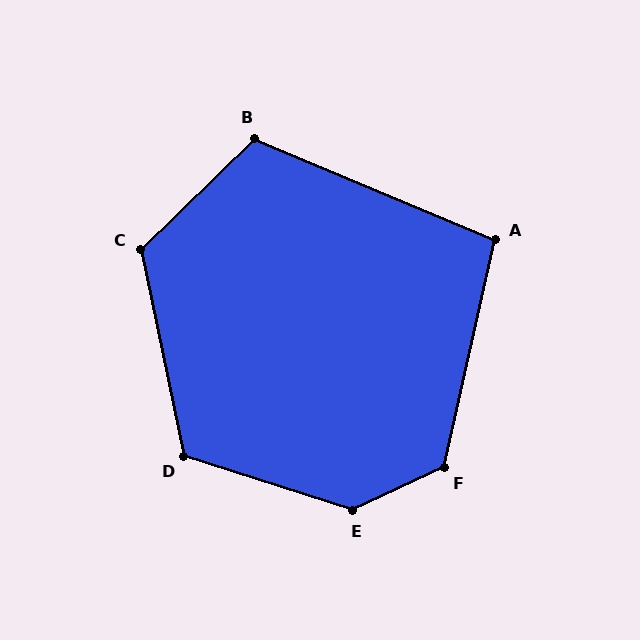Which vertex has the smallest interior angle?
A, at approximately 100 degrees.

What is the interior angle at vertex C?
Approximately 122 degrees (obtuse).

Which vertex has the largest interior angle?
E, at approximately 137 degrees.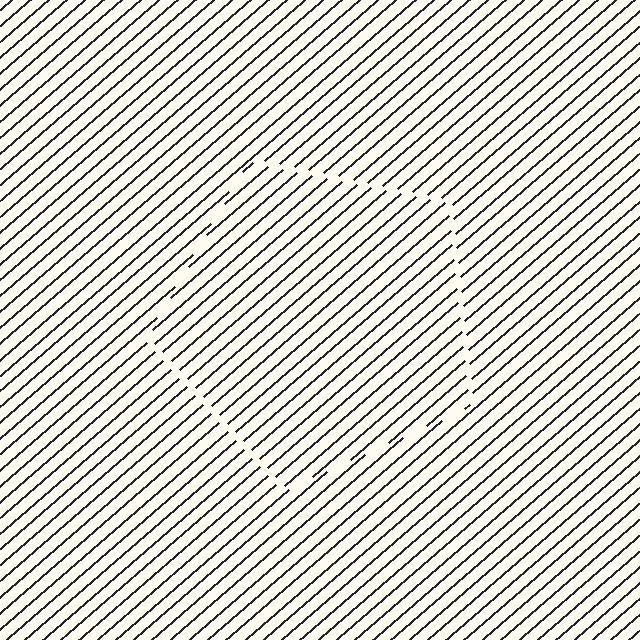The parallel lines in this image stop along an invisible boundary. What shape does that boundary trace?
An illusory pentagon. The interior of the shape contains the same grating, shifted by half a period — the contour is defined by the phase discontinuity where line-ends from the inner and outer gratings abut.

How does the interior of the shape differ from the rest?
The interior of the shape contains the same grating, shifted by half a period — the contour is defined by the phase discontinuity where line-ends from the inner and outer gratings abut.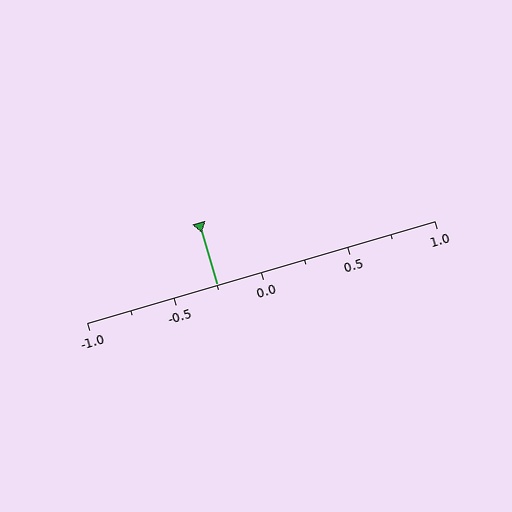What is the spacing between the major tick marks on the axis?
The major ticks are spaced 0.5 apart.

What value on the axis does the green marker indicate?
The marker indicates approximately -0.25.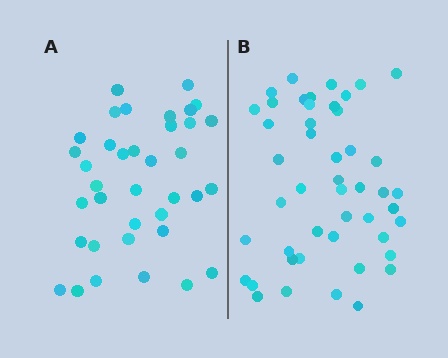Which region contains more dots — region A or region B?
Region B (the right region) has more dots.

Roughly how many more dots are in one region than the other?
Region B has roughly 10 or so more dots than region A.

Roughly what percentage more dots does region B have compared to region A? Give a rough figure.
About 25% more.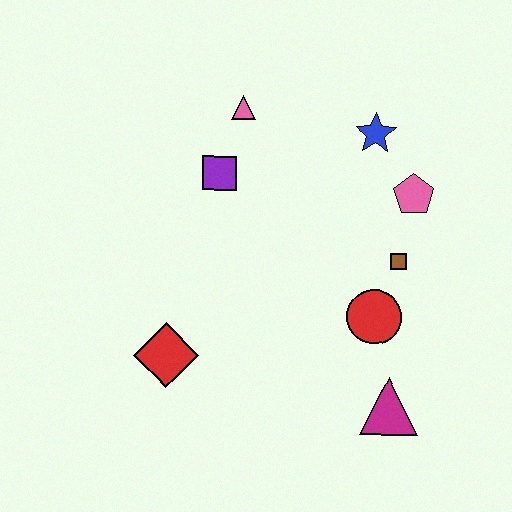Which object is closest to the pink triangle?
The purple square is closest to the pink triangle.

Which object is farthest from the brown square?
The red diamond is farthest from the brown square.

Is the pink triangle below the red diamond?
No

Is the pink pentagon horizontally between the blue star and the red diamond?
No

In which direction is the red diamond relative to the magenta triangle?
The red diamond is to the left of the magenta triangle.